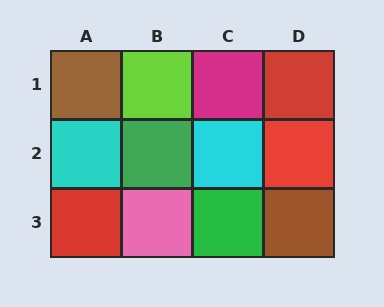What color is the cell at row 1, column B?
Lime.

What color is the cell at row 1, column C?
Magenta.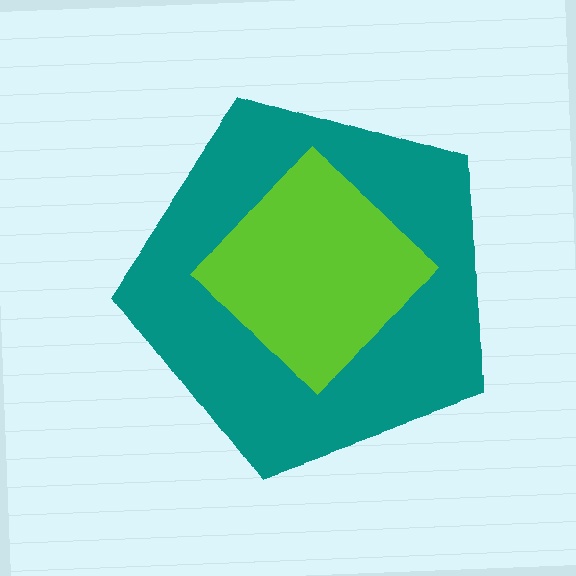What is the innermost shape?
The lime diamond.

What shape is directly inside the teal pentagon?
The lime diamond.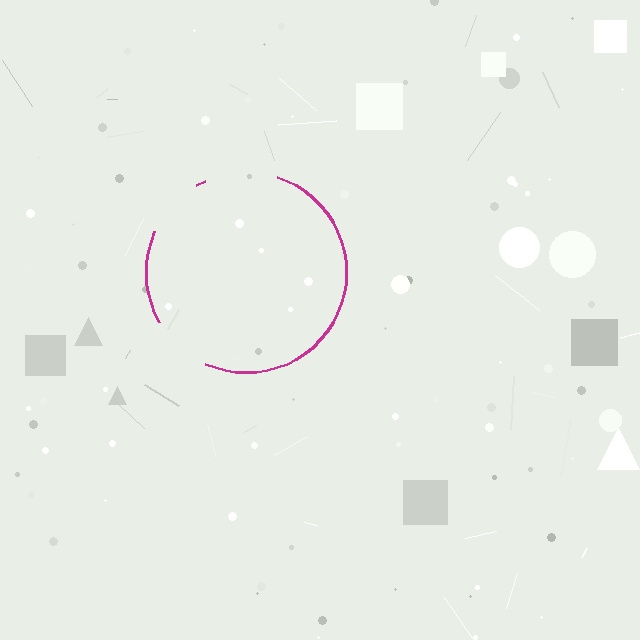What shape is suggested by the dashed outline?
The dashed outline suggests a circle.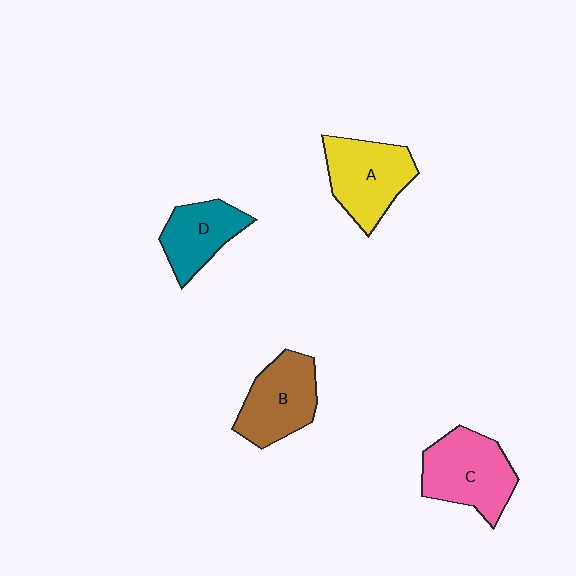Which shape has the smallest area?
Shape D (teal).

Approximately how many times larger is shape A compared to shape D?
Approximately 1.3 times.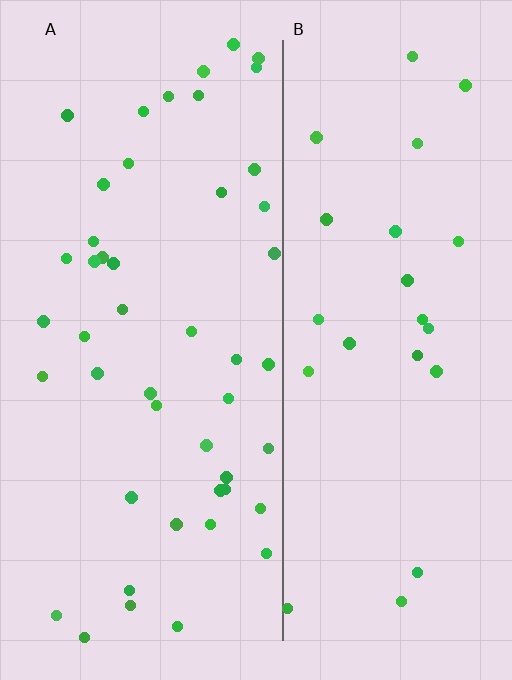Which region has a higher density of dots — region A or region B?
A (the left).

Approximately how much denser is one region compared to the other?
Approximately 1.9× — region A over region B.